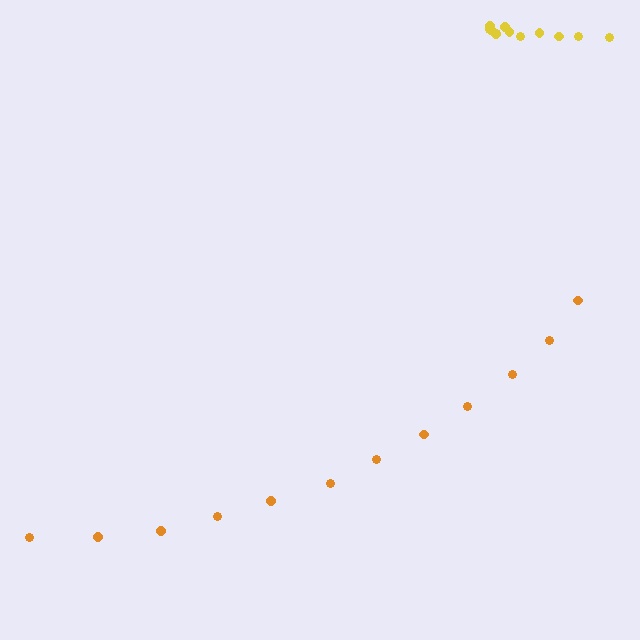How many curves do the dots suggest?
There are 2 distinct paths.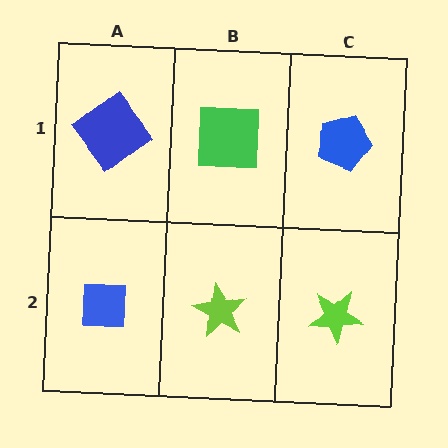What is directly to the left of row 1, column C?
A green square.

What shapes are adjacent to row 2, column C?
A blue pentagon (row 1, column C), a lime star (row 2, column B).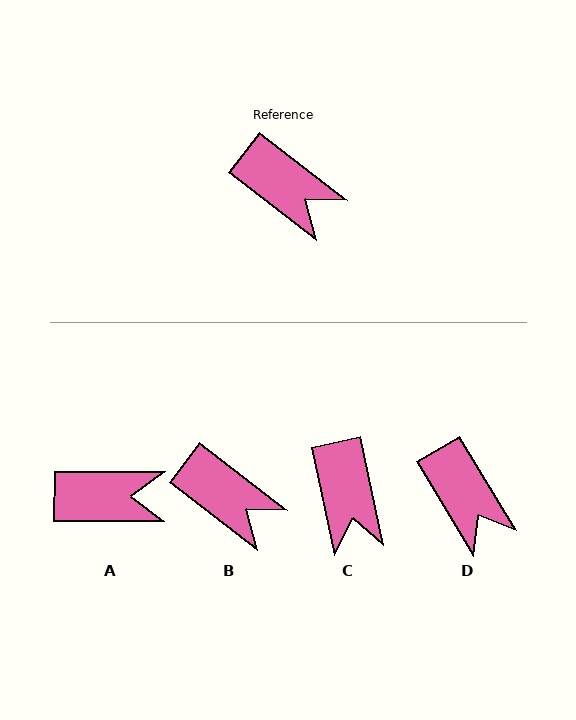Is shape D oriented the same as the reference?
No, it is off by about 21 degrees.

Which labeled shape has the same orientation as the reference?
B.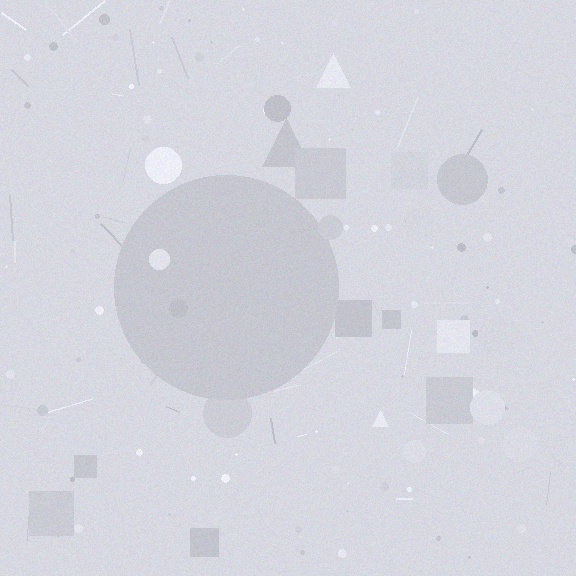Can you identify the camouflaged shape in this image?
The camouflaged shape is a circle.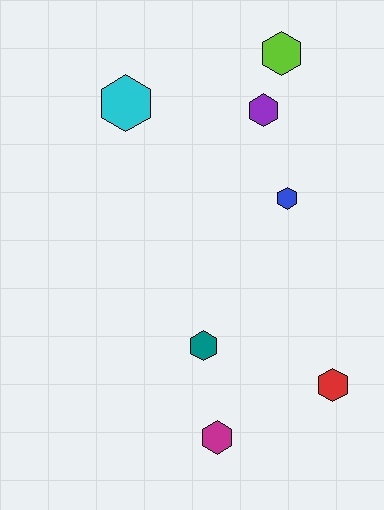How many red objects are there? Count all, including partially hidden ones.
There is 1 red object.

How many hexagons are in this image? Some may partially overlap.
There are 7 hexagons.